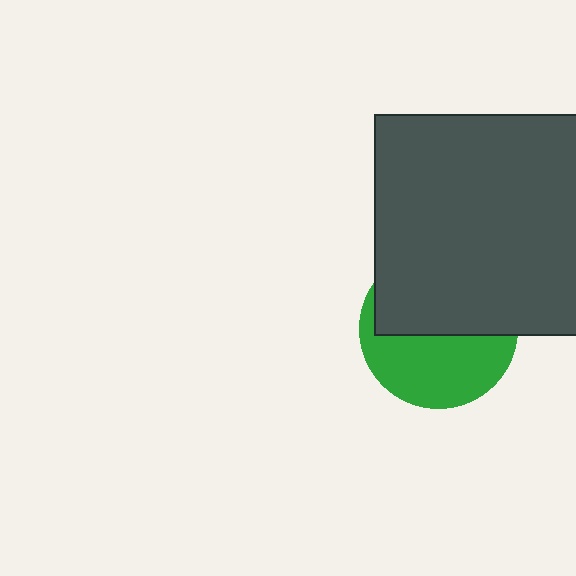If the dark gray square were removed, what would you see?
You would see the complete green circle.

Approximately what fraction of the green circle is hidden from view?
Roughly 52% of the green circle is hidden behind the dark gray square.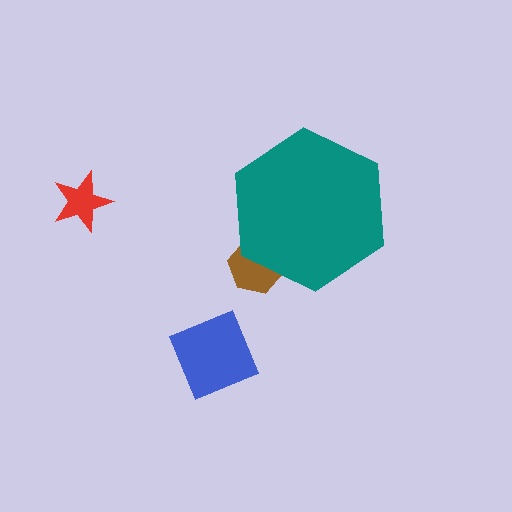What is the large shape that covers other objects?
A teal hexagon.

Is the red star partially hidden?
No, the red star is fully visible.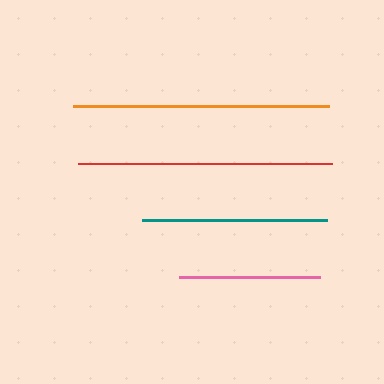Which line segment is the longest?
The orange line is the longest at approximately 257 pixels.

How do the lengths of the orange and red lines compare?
The orange and red lines are approximately the same length.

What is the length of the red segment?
The red segment is approximately 254 pixels long.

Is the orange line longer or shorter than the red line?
The orange line is longer than the red line.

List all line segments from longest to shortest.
From longest to shortest: orange, red, teal, pink.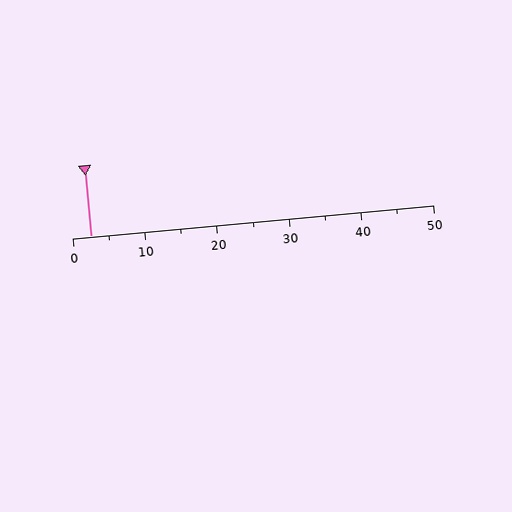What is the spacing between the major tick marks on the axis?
The major ticks are spaced 10 apart.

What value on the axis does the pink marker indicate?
The marker indicates approximately 2.5.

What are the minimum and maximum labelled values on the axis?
The axis runs from 0 to 50.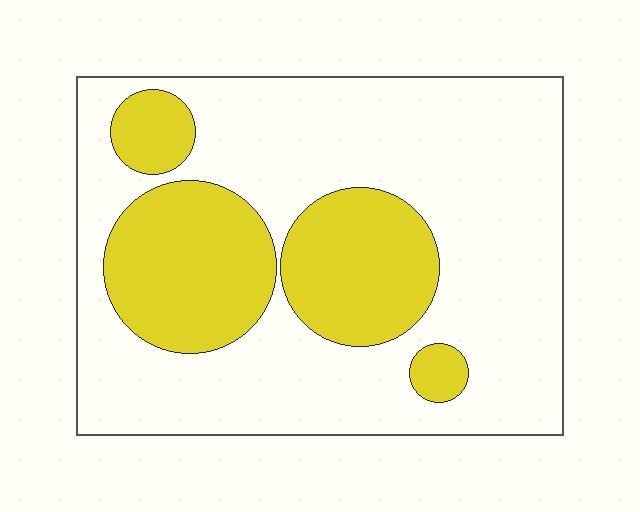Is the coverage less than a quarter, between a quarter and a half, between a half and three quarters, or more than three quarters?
Between a quarter and a half.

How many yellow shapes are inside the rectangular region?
4.